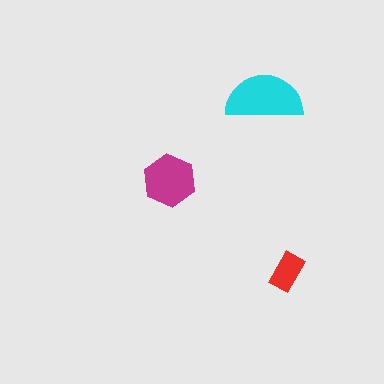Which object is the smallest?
The red rectangle.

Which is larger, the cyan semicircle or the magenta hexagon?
The cyan semicircle.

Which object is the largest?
The cyan semicircle.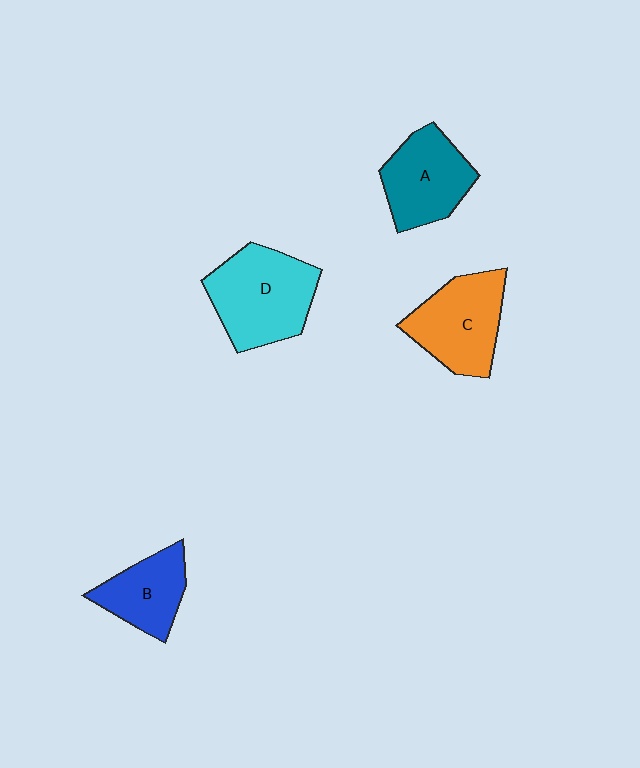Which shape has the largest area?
Shape D (cyan).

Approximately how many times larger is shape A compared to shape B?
Approximately 1.2 times.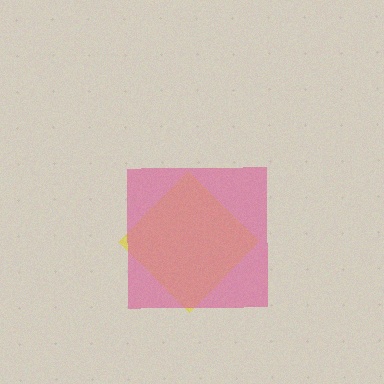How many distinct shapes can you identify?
There are 2 distinct shapes: a yellow diamond, a pink square.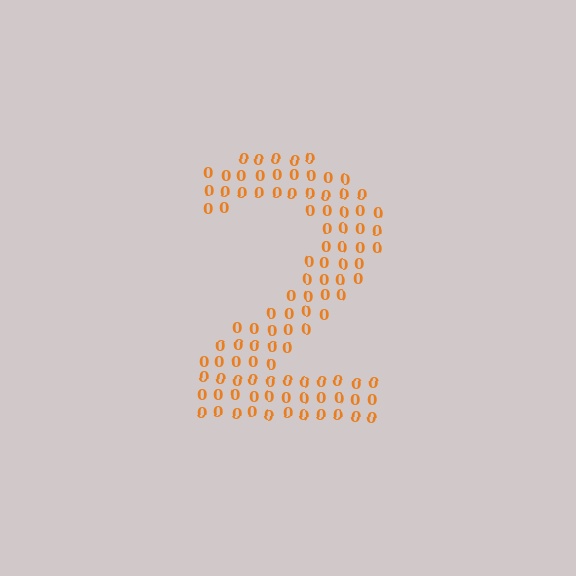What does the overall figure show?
The overall figure shows the digit 2.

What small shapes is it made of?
It is made of small digit 0's.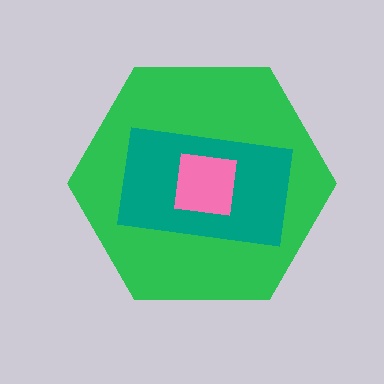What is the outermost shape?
The green hexagon.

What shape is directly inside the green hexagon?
The teal rectangle.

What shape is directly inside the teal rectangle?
The pink square.